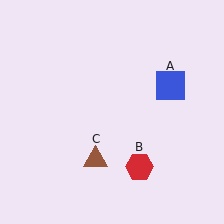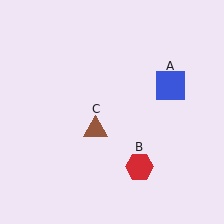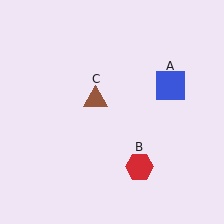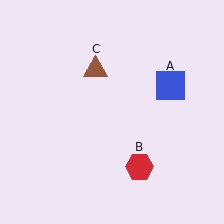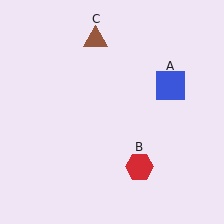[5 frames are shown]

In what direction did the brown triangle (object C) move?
The brown triangle (object C) moved up.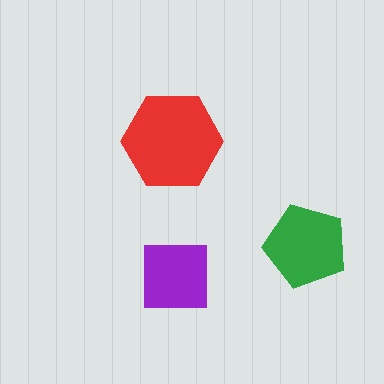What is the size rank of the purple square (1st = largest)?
3rd.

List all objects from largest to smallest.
The red hexagon, the green pentagon, the purple square.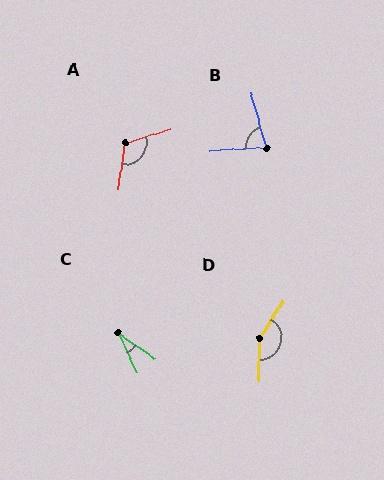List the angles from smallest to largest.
C (30°), B (78°), A (115°), D (148°).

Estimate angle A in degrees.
Approximately 115 degrees.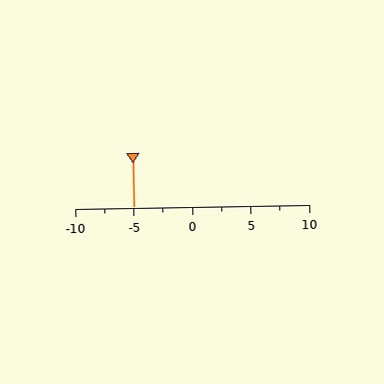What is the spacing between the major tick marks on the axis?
The major ticks are spaced 5 apart.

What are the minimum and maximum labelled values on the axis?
The axis runs from -10 to 10.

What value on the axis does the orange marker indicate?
The marker indicates approximately -5.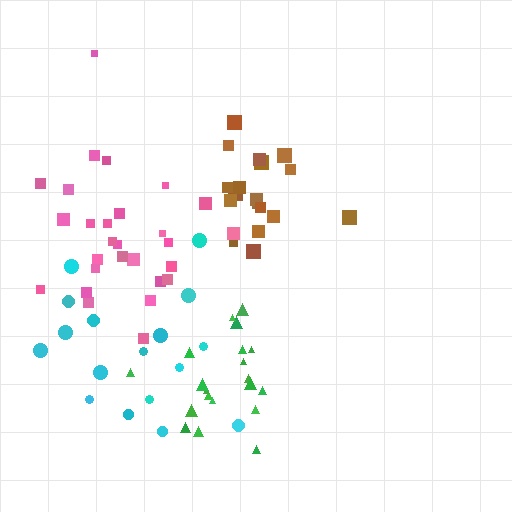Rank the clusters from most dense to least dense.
brown, green, pink, cyan.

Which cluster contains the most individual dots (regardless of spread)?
Pink (28).